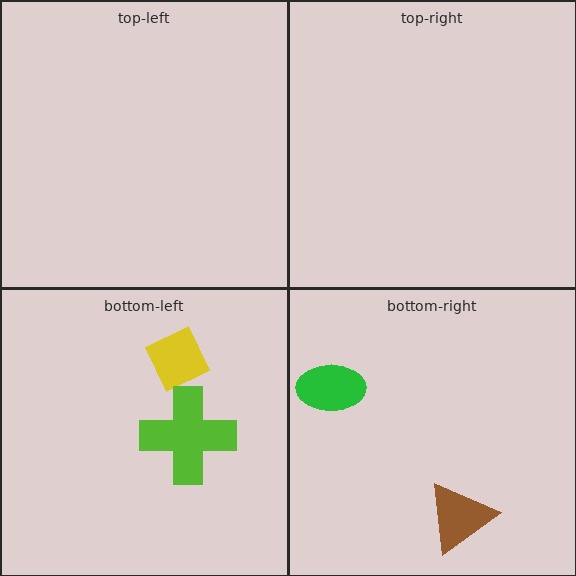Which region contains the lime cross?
The bottom-left region.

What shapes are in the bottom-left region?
The yellow diamond, the lime cross.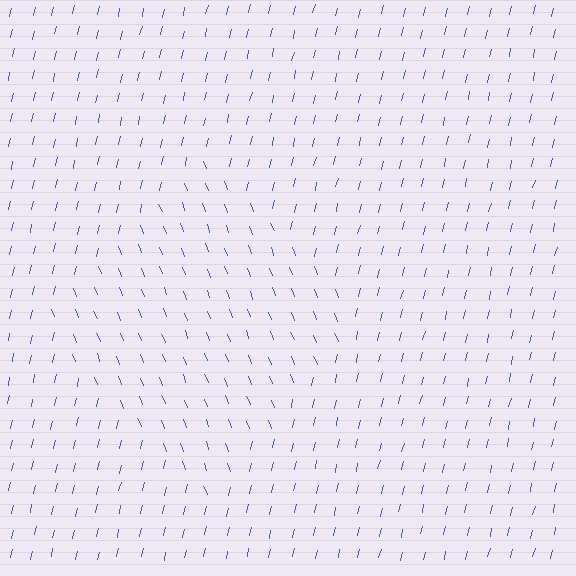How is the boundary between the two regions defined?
The boundary is defined purely by a change in line orientation (approximately 35 degrees difference). All lines are the same color and thickness.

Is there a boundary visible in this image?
Yes, there is a texture boundary formed by a change in line orientation.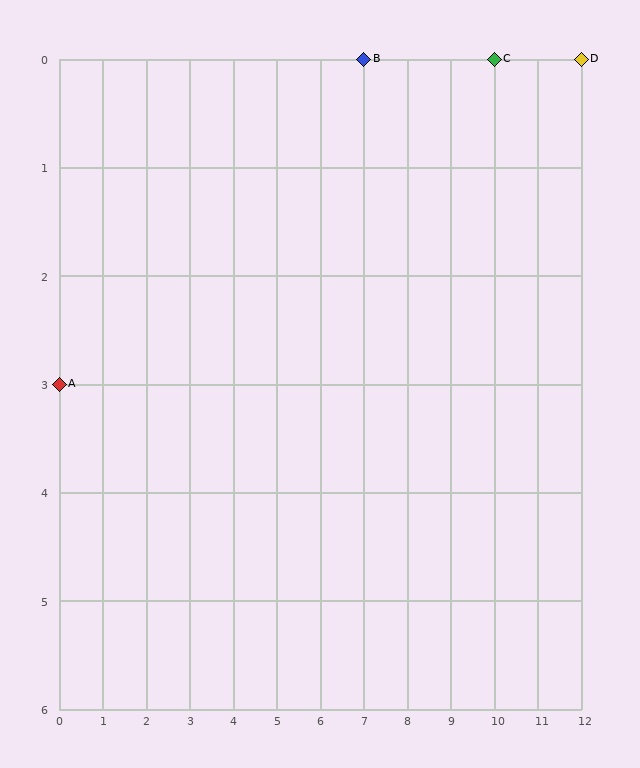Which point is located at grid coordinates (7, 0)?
Point B is at (7, 0).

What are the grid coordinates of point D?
Point D is at grid coordinates (12, 0).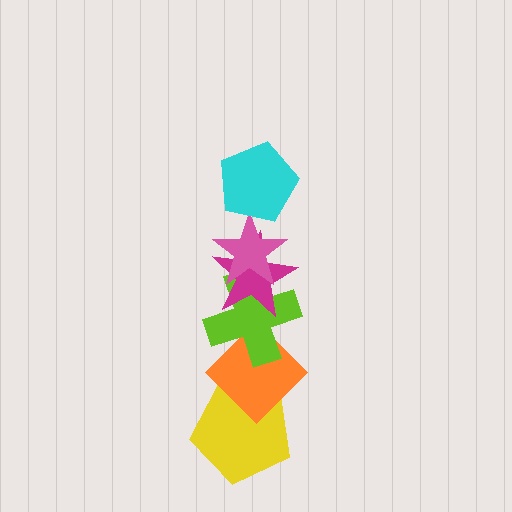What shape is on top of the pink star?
The cyan pentagon is on top of the pink star.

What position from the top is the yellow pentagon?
The yellow pentagon is 6th from the top.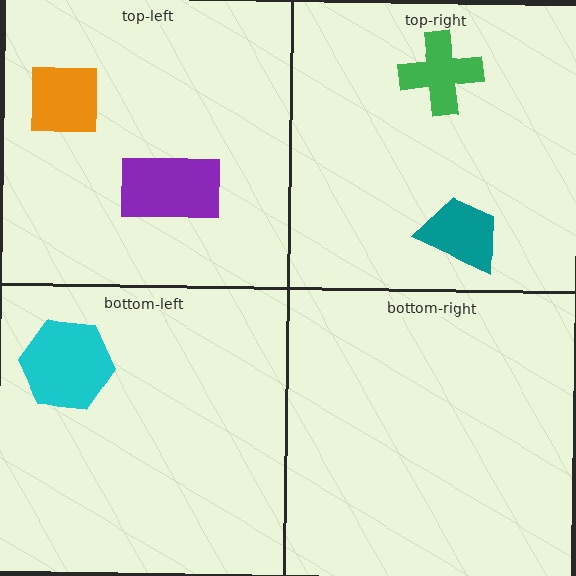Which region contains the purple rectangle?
The top-left region.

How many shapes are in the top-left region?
2.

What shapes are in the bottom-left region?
The cyan hexagon.